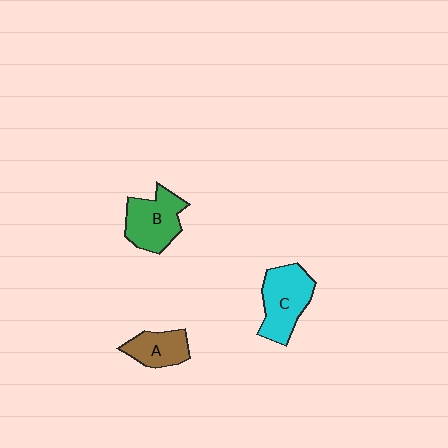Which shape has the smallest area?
Shape A (brown).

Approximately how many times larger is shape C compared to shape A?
Approximately 1.5 times.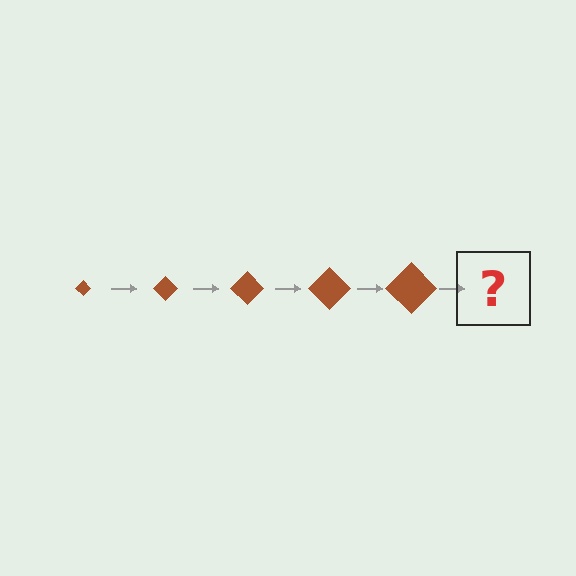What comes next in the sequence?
The next element should be a brown diamond, larger than the previous one.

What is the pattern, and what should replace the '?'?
The pattern is that the diamond gets progressively larger each step. The '?' should be a brown diamond, larger than the previous one.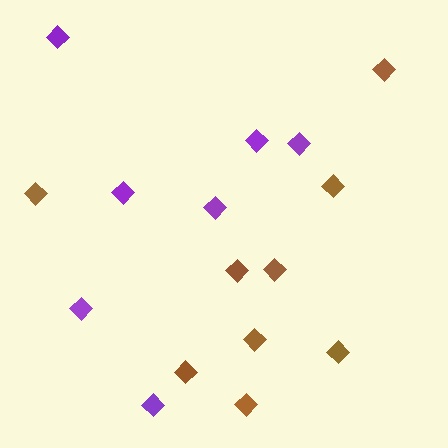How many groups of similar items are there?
There are 2 groups: one group of brown diamonds (9) and one group of purple diamonds (7).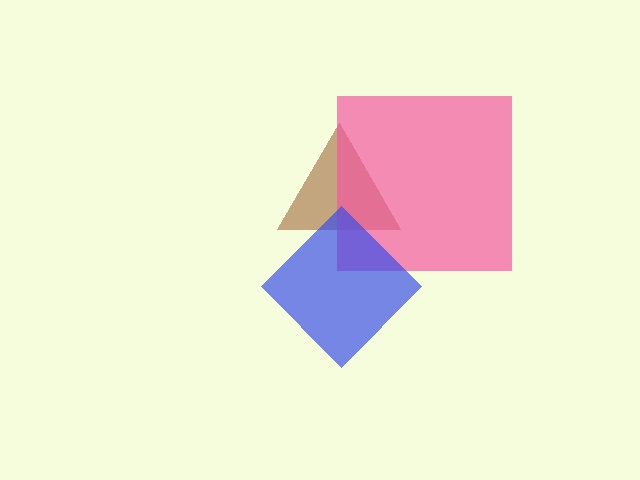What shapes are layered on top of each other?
The layered shapes are: a brown triangle, a pink square, a blue diamond.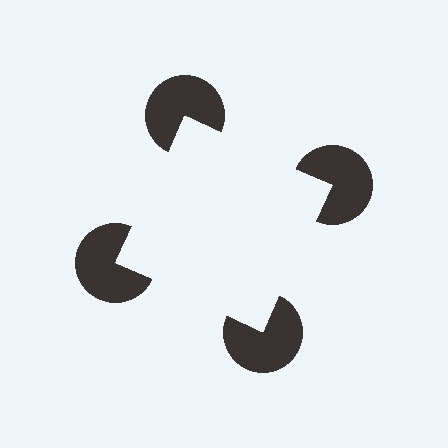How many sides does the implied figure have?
4 sides.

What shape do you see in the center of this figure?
An illusory square — its edges are inferred from the aligned wedge cuts in the pac-man discs, not physically drawn.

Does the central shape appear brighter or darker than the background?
It typically appears slightly brighter than the background, even though no actual brightness change is drawn.